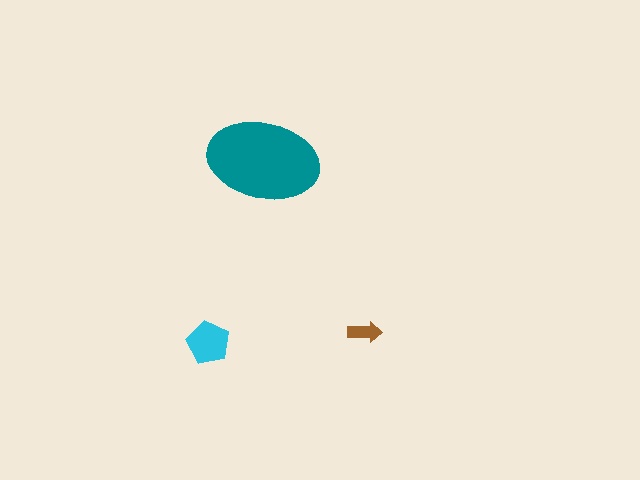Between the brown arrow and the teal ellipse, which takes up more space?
The teal ellipse.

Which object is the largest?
The teal ellipse.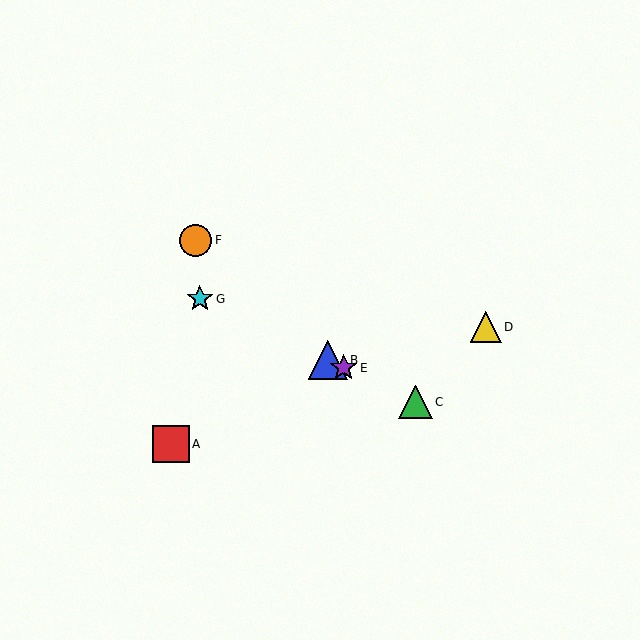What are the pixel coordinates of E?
Object E is at (344, 368).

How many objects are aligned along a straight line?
4 objects (B, C, E, G) are aligned along a straight line.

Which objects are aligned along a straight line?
Objects B, C, E, G are aligned along a straight line.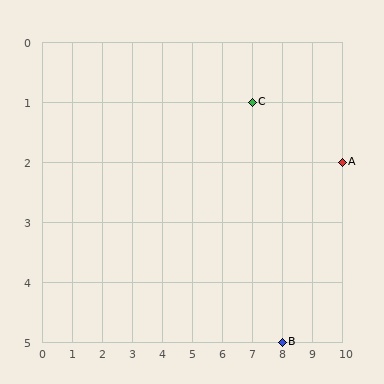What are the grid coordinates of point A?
Point A is at grid coordinates (10, 2).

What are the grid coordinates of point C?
Point C is at grid coordinates (7, 1).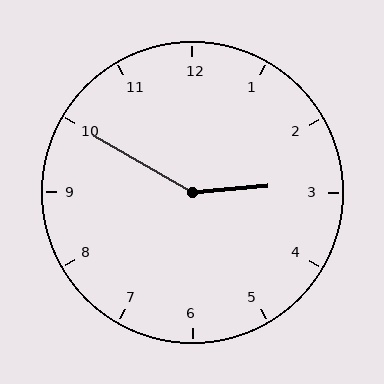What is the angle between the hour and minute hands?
Approximately 145 degrees.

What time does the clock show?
2:50.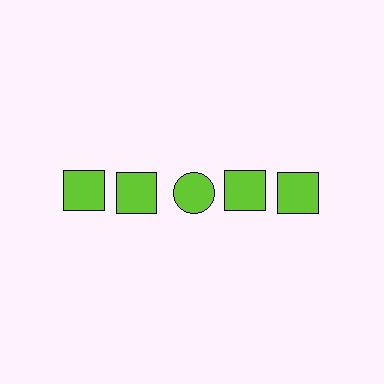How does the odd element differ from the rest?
It has a different shape: circle instead of square.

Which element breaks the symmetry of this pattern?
The lime circle in the top row, center column breaks the symmetry. All other shapes are lime squares.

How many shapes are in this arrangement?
There are 5 shapes arranged in a grid pattern.